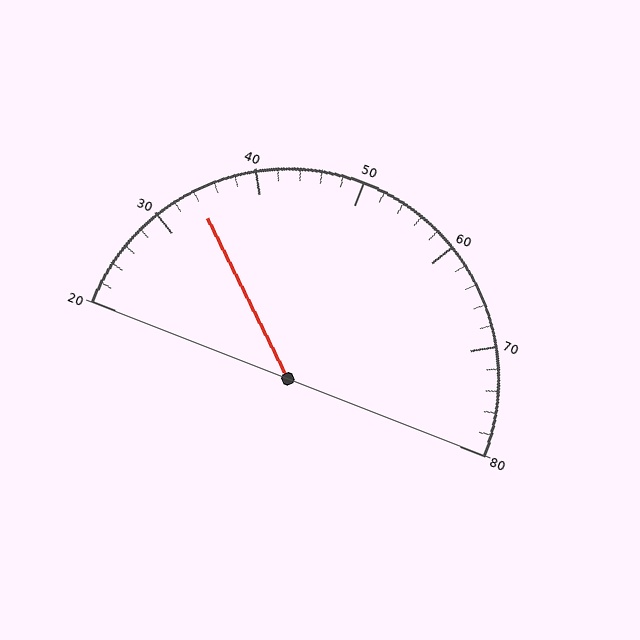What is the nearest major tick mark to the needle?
The nearest major tick mark is 30.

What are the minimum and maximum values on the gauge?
The gauge ranges from 20 to 80.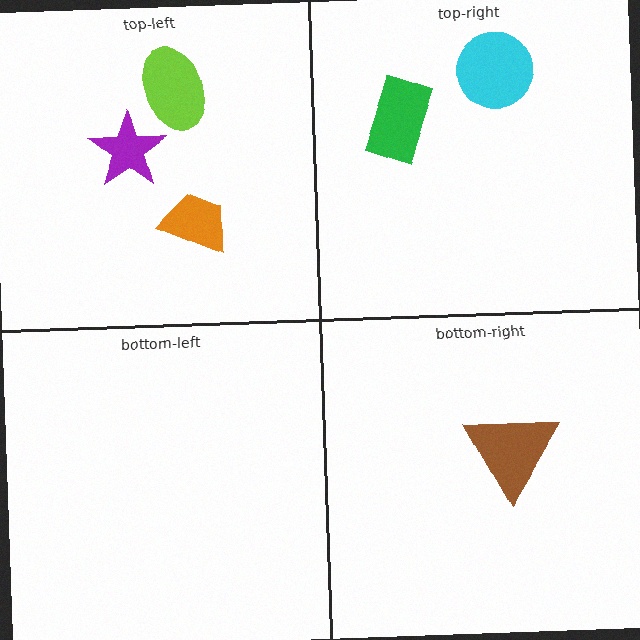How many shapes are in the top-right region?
2.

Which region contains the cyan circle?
The top-right region.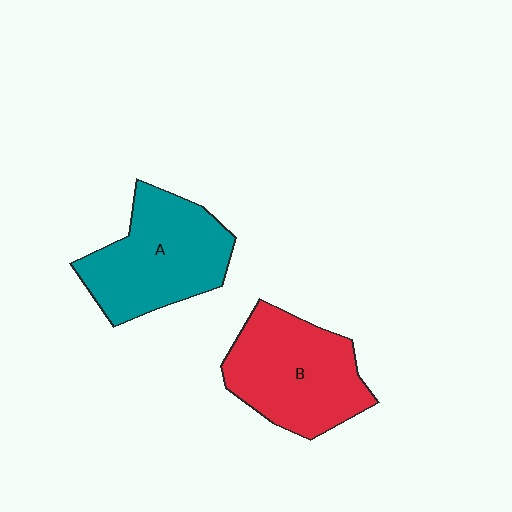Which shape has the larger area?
Shape B (red).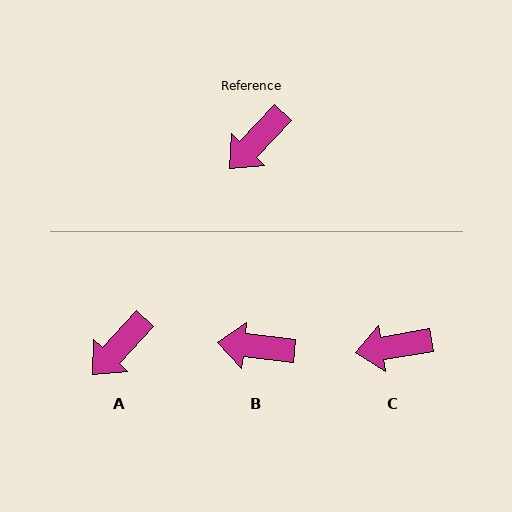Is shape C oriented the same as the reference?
No, it is off by about 37 degrees.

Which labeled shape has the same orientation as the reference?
A.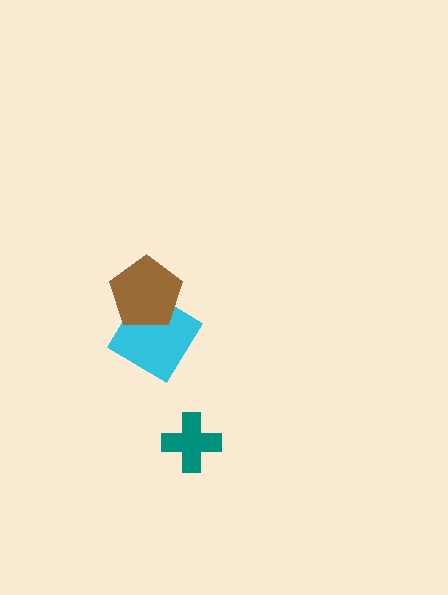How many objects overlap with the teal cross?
0 objects overlap with the teal cross.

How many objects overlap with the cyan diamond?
1 object overlaps with the cyan diamond.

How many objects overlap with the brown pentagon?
1 object overlaps with the brown pentagon.